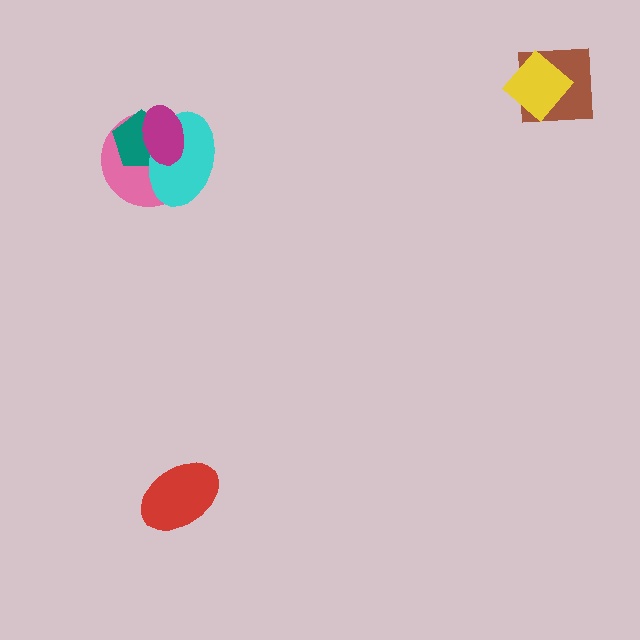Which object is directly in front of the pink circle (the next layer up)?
The teal pentagon is directly in front of the pink circle.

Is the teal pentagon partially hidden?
Yes, it is partially covered by another shape.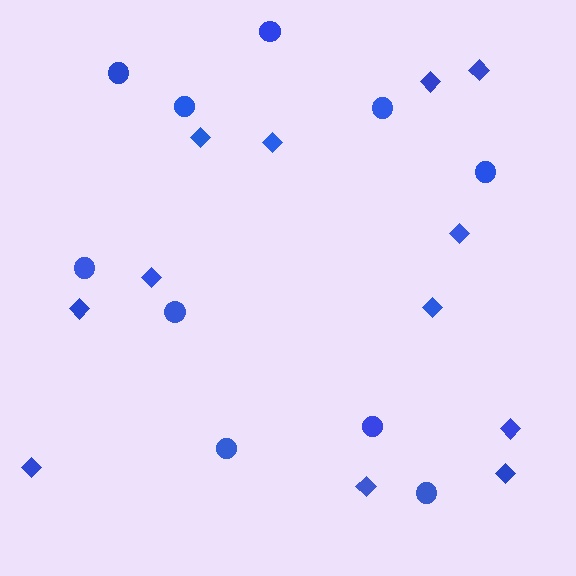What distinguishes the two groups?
There are 2 groups: one group of circles (10) and one group of diamonds (12).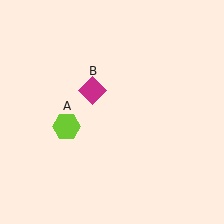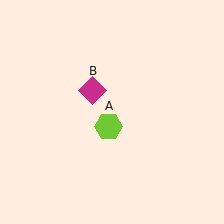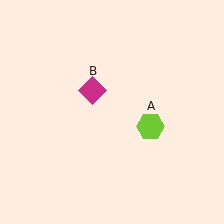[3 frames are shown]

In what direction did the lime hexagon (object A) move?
The lime hexagon (object A) moved right.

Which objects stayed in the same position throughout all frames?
Magenta diamond (object B) remained stationary.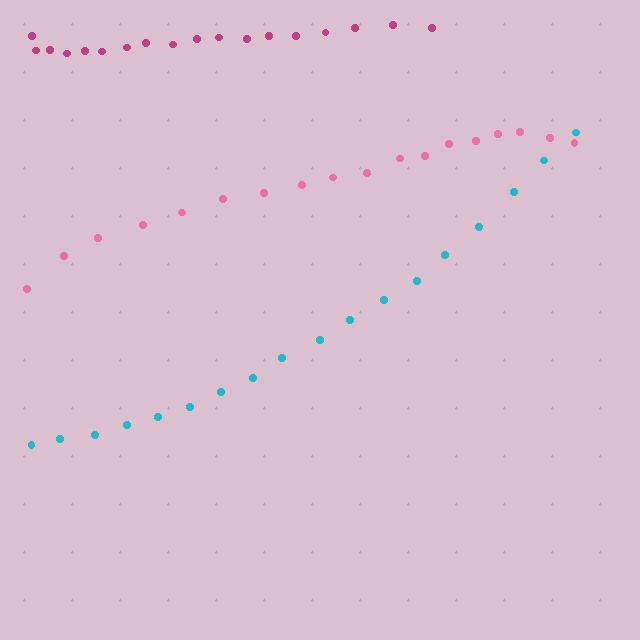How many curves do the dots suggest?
There are 3 distinct paths.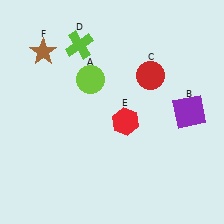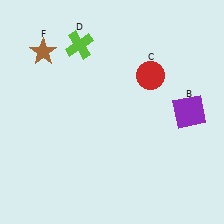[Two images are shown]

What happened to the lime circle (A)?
The lime circle (A) was removed in Image 2. It was in the top-left area of Image 1.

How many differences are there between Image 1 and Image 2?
There are 2 differences between the two images.